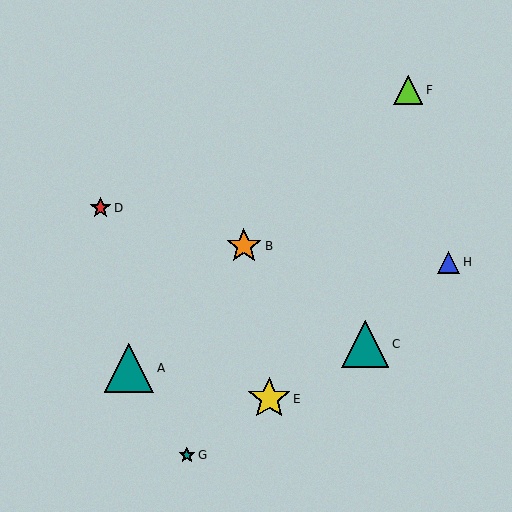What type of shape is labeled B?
Shape B is an orange star.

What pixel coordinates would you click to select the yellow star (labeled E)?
Click at (269, 399) to select the yellow star E.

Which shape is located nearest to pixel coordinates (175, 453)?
The teal star (labeled G) at (187, 455) is nearest to that location.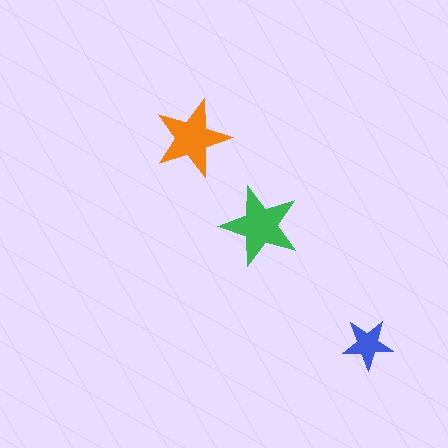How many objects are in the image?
There are 3 objects in the image.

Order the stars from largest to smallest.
the green one, the orange one, the blue one.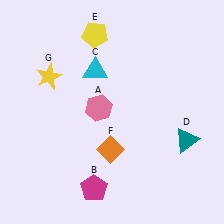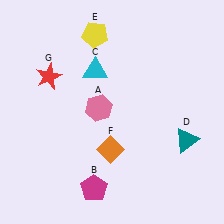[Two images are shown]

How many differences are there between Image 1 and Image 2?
There is 1 difference between the two images.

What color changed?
The star (G) changed from yellow in Image 1 to red in Image 2.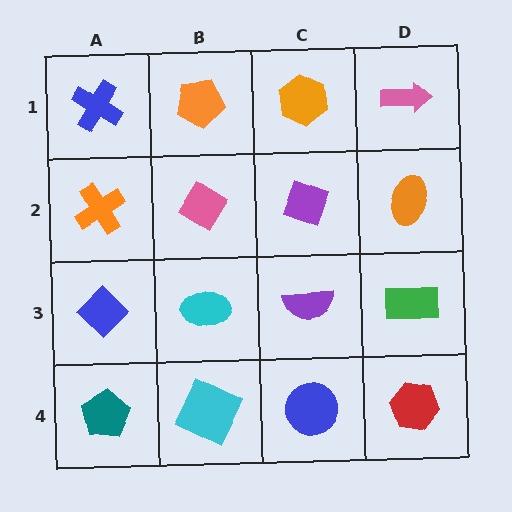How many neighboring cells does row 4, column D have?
2.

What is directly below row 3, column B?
A cyan square.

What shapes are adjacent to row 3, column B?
A pink diamond (row 2, column B), a cyan square (row 4, column B), a blue diamond (row 3, column A), a purple semicircle (row 3, column C).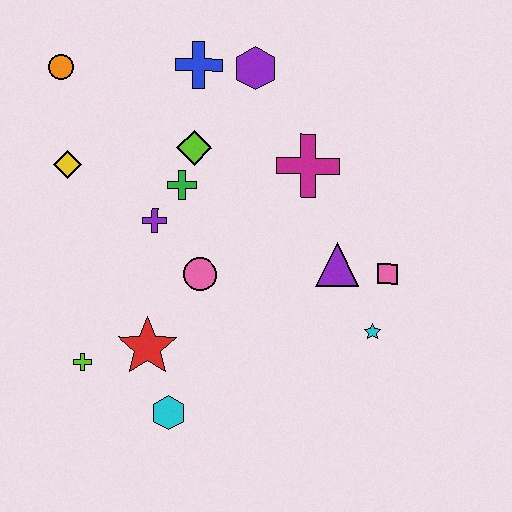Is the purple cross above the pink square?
Yes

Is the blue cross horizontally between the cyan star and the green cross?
Yes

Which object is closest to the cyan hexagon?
The red star is closest to the cyan hexagon.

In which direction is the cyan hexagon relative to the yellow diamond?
The cyan hexagon is below the yellow diamond.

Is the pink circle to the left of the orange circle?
No